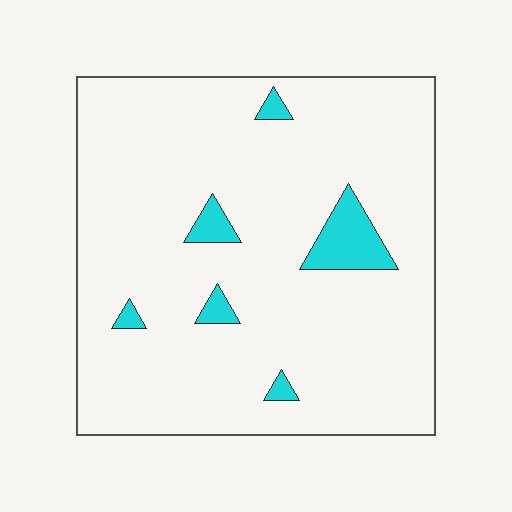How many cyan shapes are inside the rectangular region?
6.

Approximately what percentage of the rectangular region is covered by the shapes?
Approximately 5%.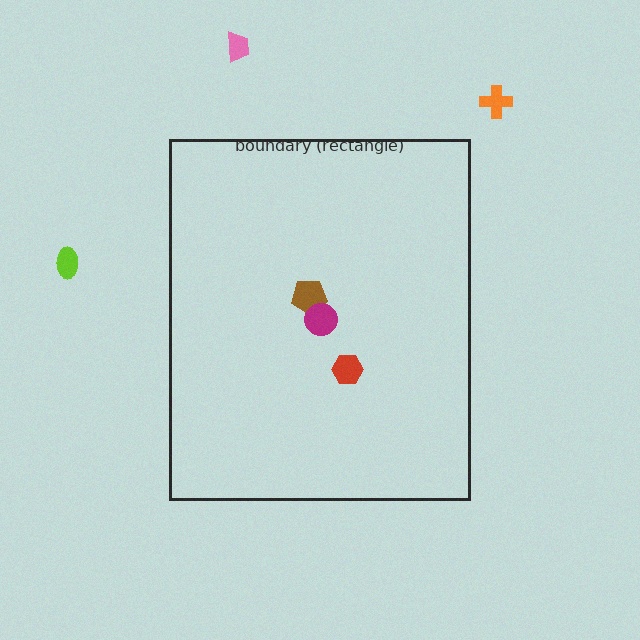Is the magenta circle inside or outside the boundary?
Inside.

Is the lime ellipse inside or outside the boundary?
Outside.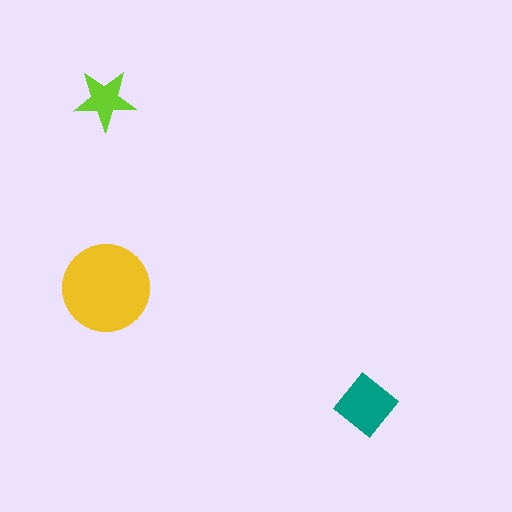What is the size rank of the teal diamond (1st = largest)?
2nd.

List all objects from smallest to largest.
The lime star, the teal diamond, the yellow circle.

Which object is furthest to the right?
The teal diamond is rightmost.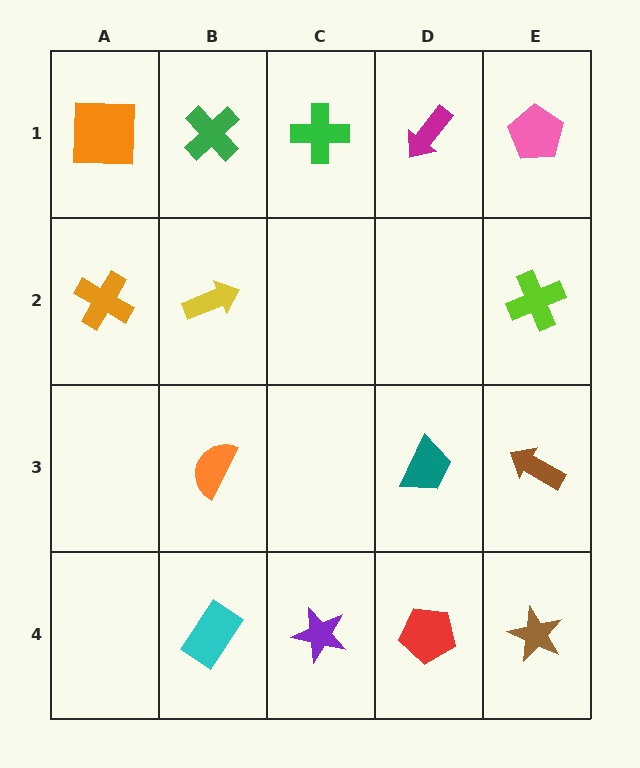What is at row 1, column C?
A green cross.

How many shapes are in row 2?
3 shapes.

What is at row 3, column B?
An orange semicircle.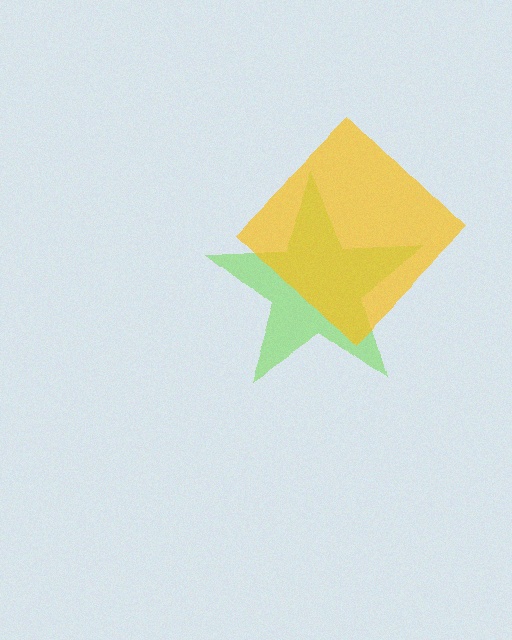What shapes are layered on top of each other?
The layered shapes are: a lime star, a yellow diamond.